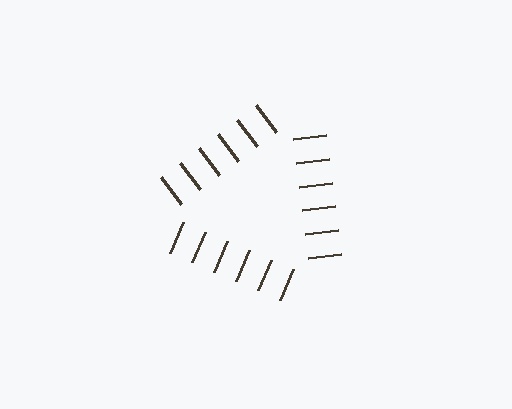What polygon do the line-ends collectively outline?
An illusory triangle — the line segments terminate on its edges but no continuous stroke is drawn.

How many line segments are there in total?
18 — 6 along each of the 3 edges.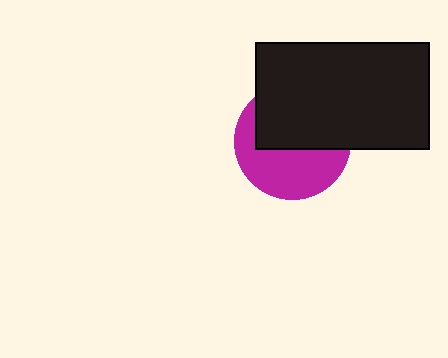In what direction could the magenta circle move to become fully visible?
The magenta circle could move down. That would shift it out from behind the black rectangle entirely.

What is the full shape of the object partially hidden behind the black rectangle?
The partially hidden object is a magenta circle.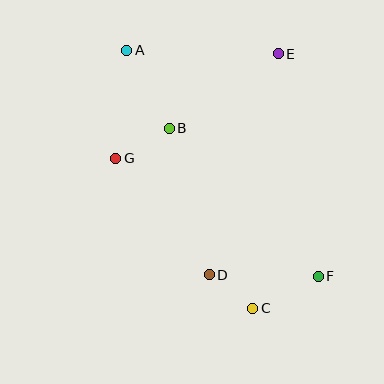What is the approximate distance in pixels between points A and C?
The distance between A and C is approximately 287 pixels.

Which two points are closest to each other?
Points C and D are closest to each other.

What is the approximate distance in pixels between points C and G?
The distance between C and G is approximately 203 pixels.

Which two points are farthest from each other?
Points A and F are farthest from each other.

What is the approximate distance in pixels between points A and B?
The distance between A and B is approximately 89 pixels.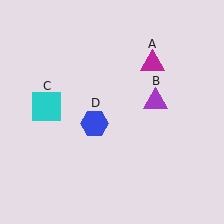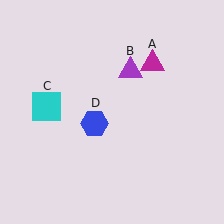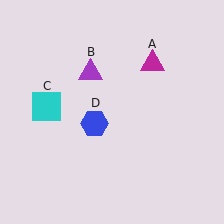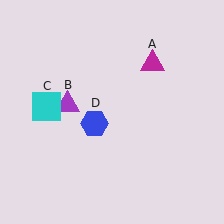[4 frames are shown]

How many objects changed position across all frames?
1 object changed position: purple triangle (object B).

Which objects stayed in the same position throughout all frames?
Magenta triangle (object A) and cyan square (object C) and blue hexagon (object D) remained stationary.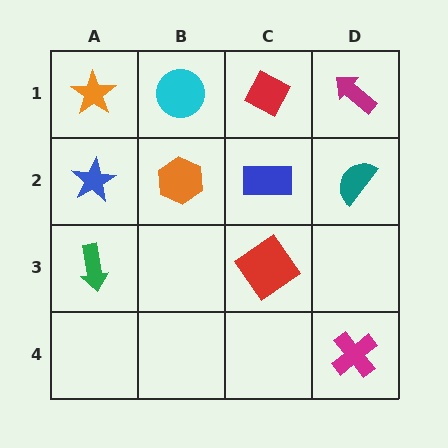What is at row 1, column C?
A red diamond.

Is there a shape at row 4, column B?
No, that cell is empty.